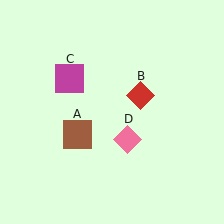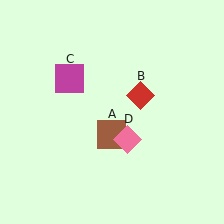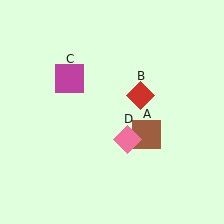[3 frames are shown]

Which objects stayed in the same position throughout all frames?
Red diamond (object B) and magenta square (object C) and pink diamond (object D) remained stationary.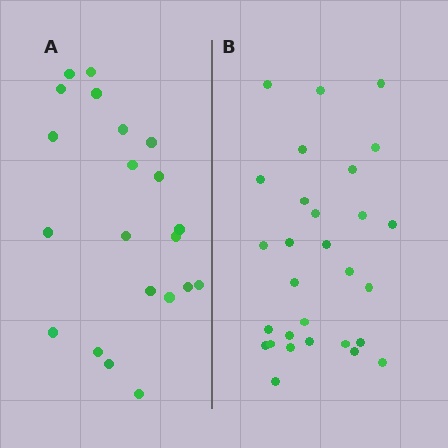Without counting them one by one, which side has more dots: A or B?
Region B (the right region) has more dots.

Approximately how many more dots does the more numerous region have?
Region B has roughly 8 or so more dots than region A.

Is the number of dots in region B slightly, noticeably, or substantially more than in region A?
Region B has noticeably more, but not dramatically so. The ratio is roughly 1.4 to 1.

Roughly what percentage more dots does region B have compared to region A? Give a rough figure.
About 40% more.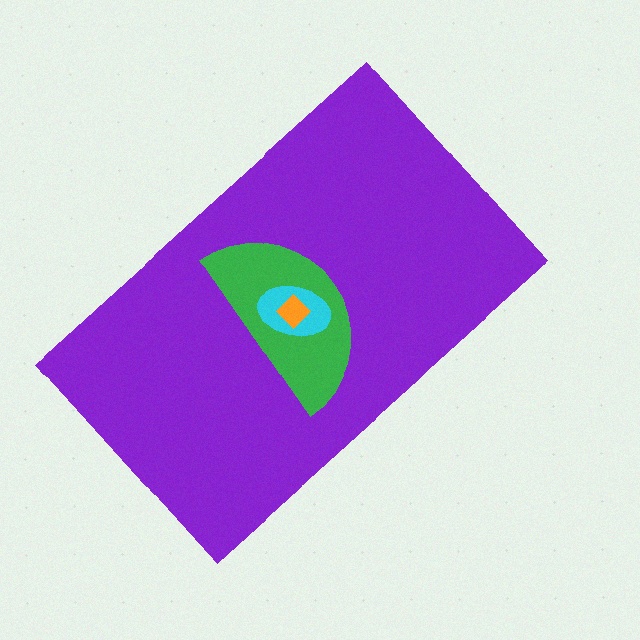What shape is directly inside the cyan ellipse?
The orange diamond.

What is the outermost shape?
The purple rectangle.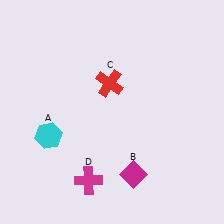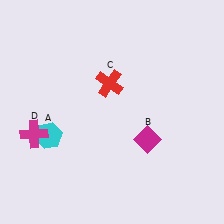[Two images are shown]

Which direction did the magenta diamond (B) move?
The magenta diamond (B) moved up.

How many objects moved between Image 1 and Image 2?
2 objects moved between the two images.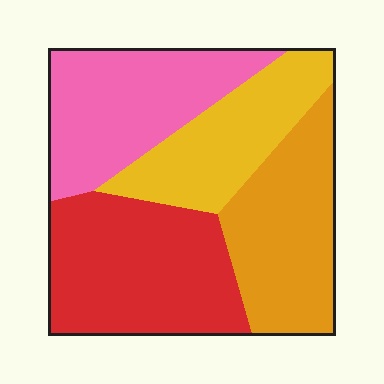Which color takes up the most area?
Red, at roughly 30%.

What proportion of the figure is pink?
Pink covers 25% of the figure.